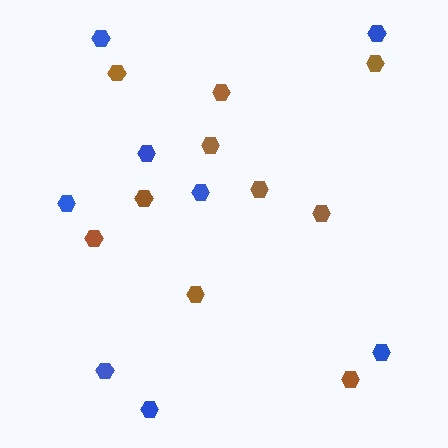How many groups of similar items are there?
There are 2 groups: one group of brown hexagons (10) and one group of blue hexagons (8).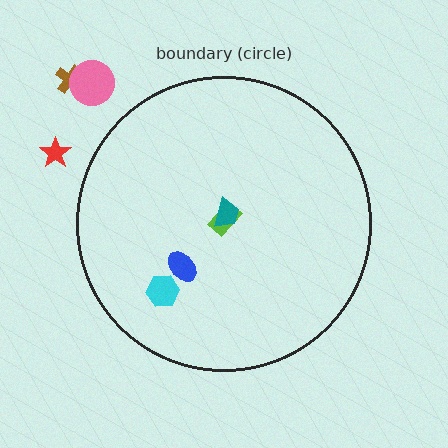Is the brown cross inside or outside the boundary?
Outside.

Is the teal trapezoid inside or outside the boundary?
Inside.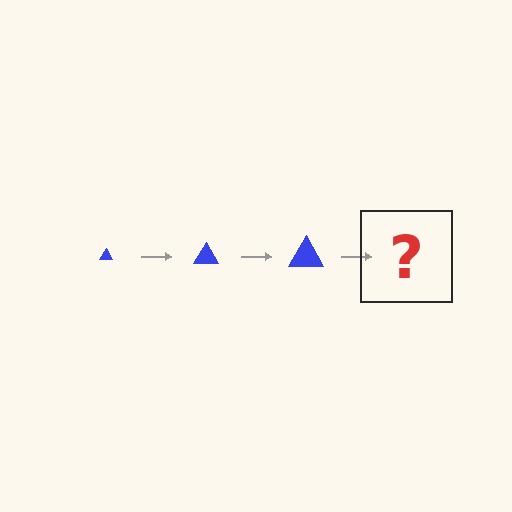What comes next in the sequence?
The next element should be a blue triangle, larger than the previous one.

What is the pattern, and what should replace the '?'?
The pattern is that the triangle gets progressively larger each step. The '?' should be a blue triangle, larger than the previous one.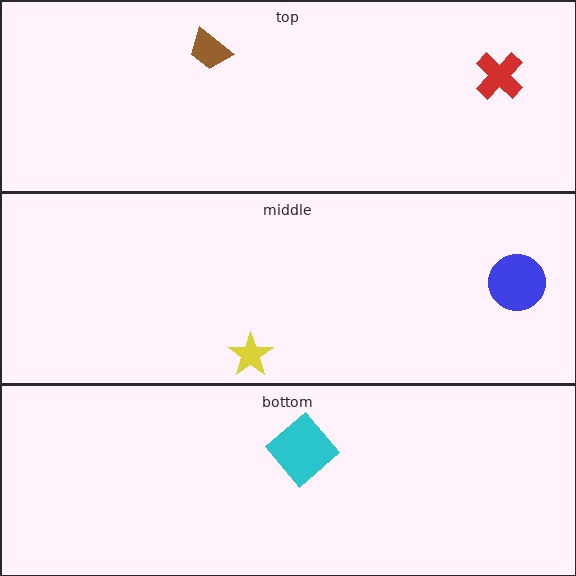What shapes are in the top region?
The red cross, the brown trapezoid.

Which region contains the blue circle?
The middle region.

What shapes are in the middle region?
The yellow star, the blue circle.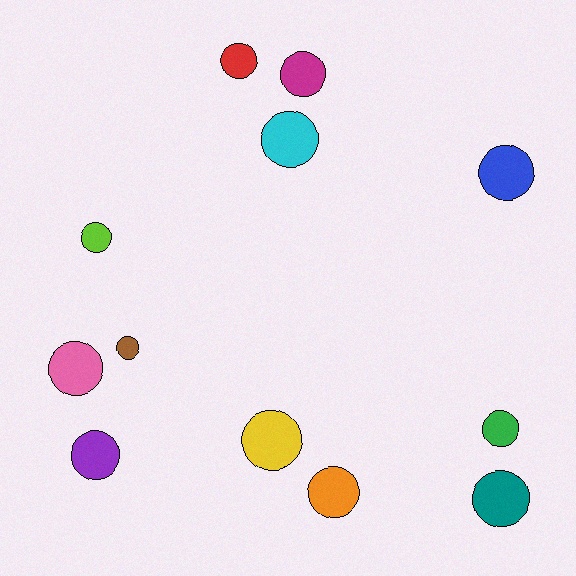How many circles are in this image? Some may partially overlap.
There are 12 circles.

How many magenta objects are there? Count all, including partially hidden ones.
There is 1 magenta object.